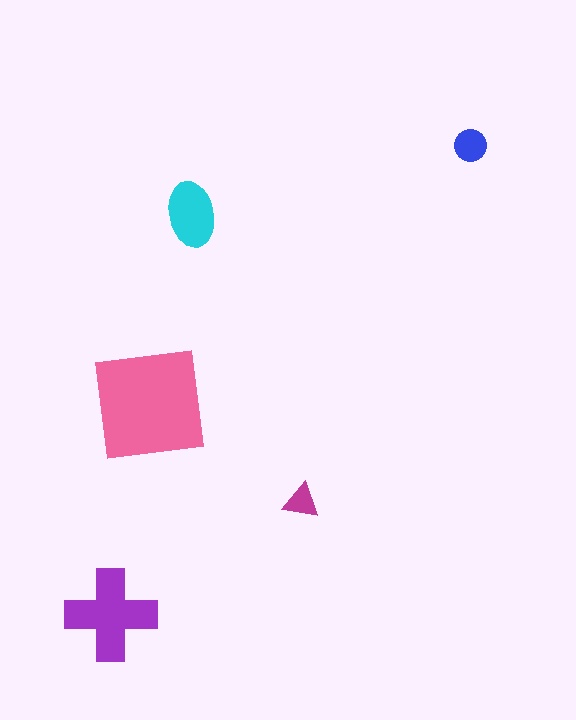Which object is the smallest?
The magenta triangle.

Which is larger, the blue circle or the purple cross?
The purple cross.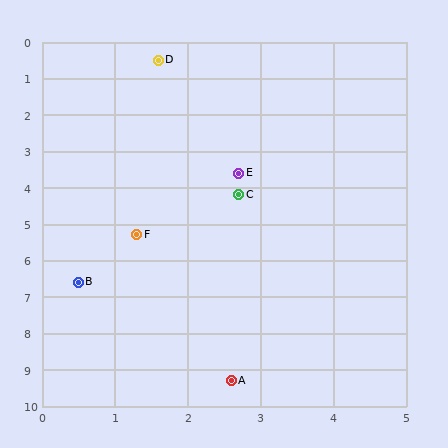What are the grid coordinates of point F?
Point F is at approximately (1.3, 5.3).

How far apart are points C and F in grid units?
Points C and F are about 1.8 grid units apart.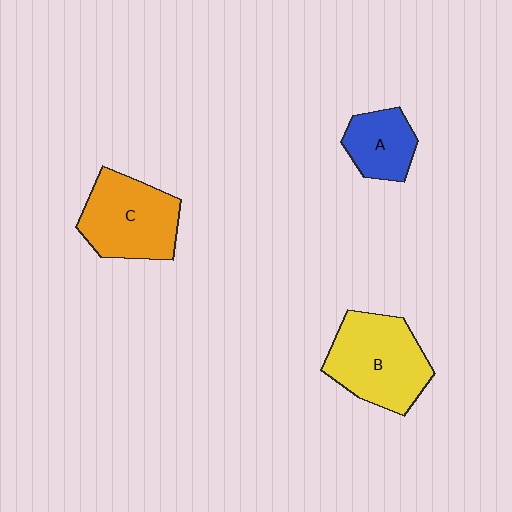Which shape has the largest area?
Shape B (yellow).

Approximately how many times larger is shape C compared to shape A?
Approximately 1.7 times.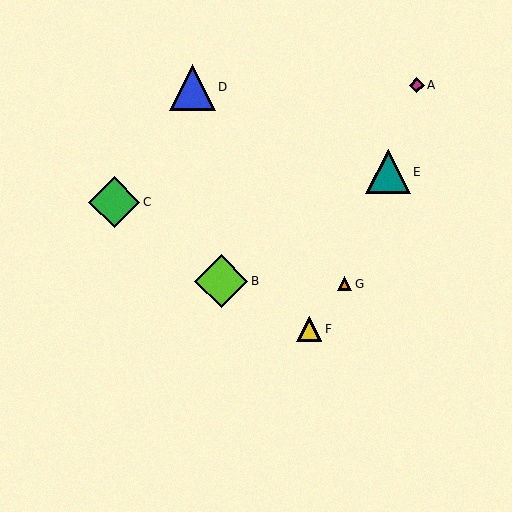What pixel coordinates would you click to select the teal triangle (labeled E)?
Click at (388, 172) to select the teal triangle E.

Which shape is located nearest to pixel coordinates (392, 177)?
The teal triangle (labeled E) at (388, 172) is nearest to that location.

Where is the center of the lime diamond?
The center of the lime diamond is at (221, 281).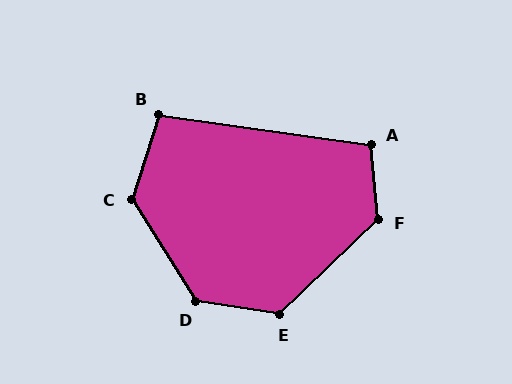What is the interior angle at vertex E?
Approximately 127 degrees (obtuse).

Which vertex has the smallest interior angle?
B, at approximately 99 degrees.